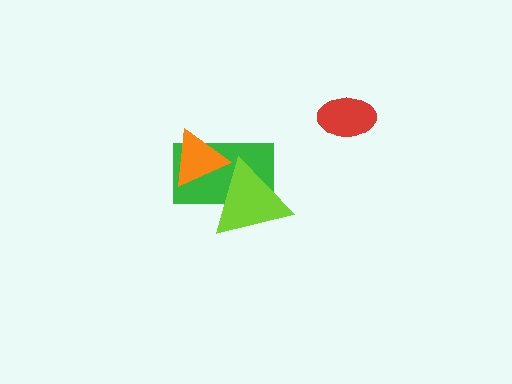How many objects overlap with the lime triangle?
2 objects overlap with the lime triangle.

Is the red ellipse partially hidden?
No, no other shape covers it.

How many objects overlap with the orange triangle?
2 objects overlap with the orange triangle.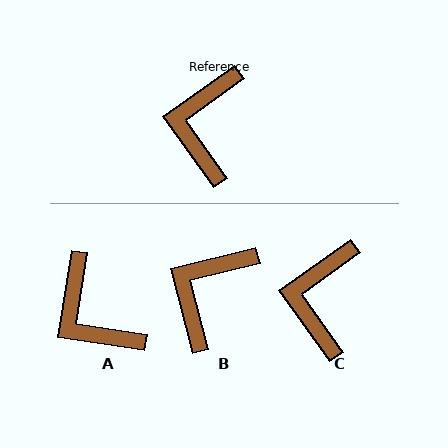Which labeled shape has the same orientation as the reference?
C.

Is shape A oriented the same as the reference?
No, it is off by about 46 degrees.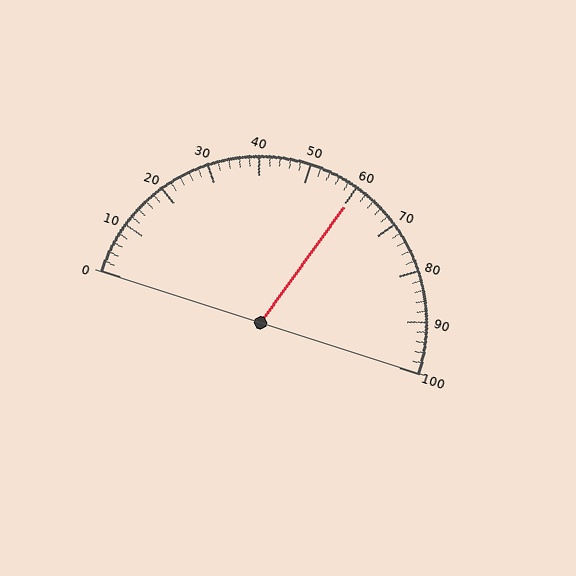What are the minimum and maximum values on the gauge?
The gauge ranges from 0 to 100.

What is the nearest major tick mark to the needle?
The nearest major tick mark is 60.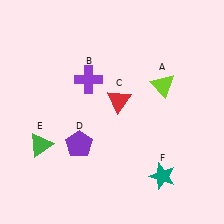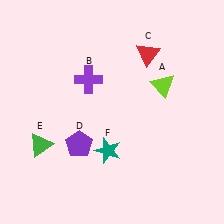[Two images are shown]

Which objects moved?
The objects that moved are: the red triangle (C), the teal star (F).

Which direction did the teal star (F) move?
The teal star (F) moved left.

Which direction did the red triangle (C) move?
The red triangle (C) moved up.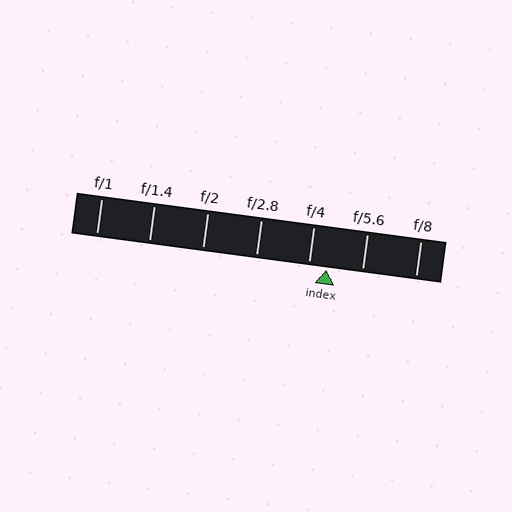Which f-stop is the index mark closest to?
The index mark is closest to f/4.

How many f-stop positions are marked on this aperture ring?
There are 7 f-stop positions marked.